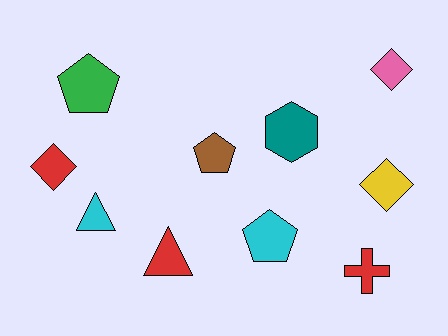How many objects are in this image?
There are 10 objects.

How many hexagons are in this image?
There is 1 hexagon.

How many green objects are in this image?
There is 1 green object.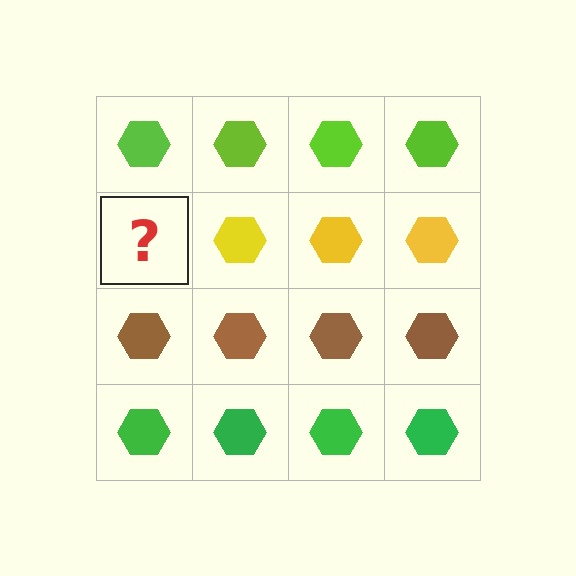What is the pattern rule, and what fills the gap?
The rule is that each row has a consistent color. The gap should be filled with a yellow hexagon.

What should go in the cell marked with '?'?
The missing cell should contain a yellow hexagon.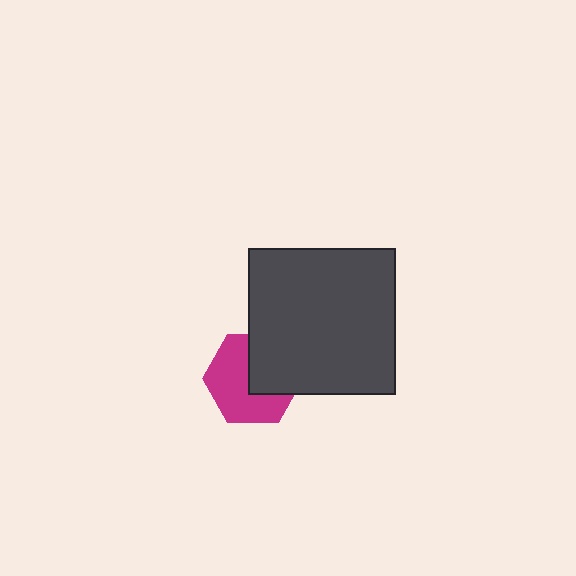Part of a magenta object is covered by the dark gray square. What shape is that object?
It is a hexagon.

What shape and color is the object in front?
The object in front is a dark gray square.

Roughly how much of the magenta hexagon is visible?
About half of it is visible (roughly 59%).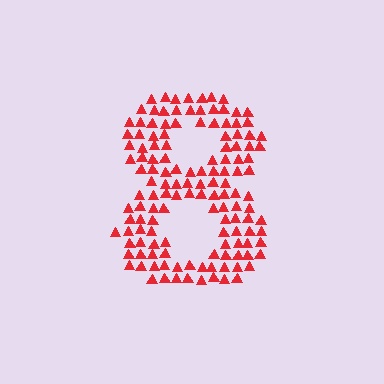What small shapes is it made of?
It is made of small triangles.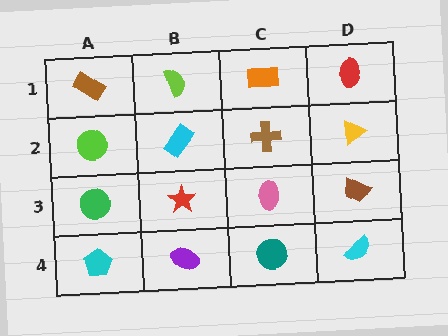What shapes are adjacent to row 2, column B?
A lime semicircle (row 1, column B), a red star (row 3, column B), a lime circle (row 2, column A), a brown cross (row 2, column C).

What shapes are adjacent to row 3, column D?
A yellow triangle (row 2, column D), a cyan semicircle (row 4, column D), a pink ellipse (row 3, column C).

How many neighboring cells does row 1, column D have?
2.